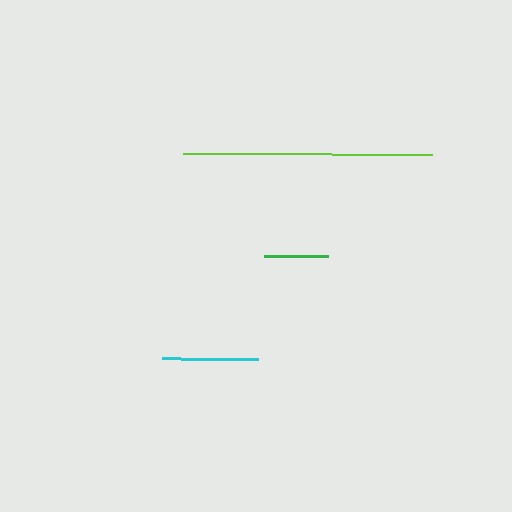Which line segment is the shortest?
The green line is the shortest at approximately 64 pixels.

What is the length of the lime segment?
The lime segment is approximately 249 pixels long.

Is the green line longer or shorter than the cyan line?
The cyan line is longer than the green line.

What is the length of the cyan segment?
The cyan segment is approximately 96 pixels long.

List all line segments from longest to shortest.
From longest to shortest: lime, cyan, green.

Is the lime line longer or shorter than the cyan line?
The lime line is longer than the cyan line.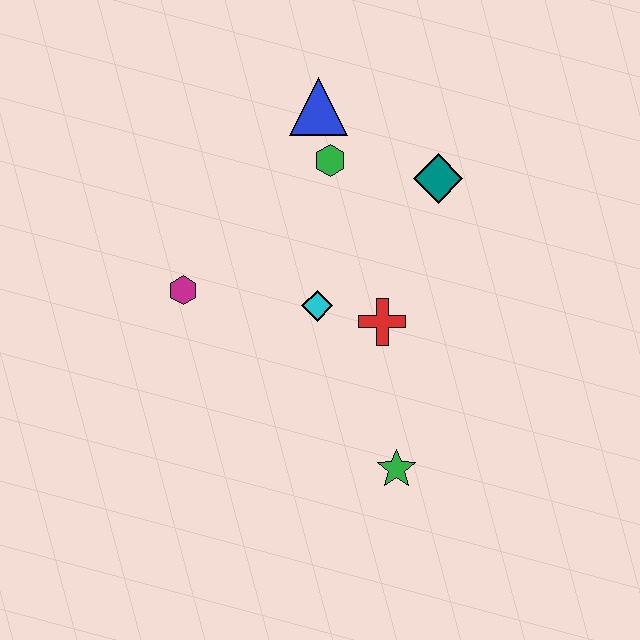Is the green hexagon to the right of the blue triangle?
Yes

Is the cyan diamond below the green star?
No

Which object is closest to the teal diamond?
The green hexagon is closest to the teal diamond.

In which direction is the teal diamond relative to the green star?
The teal diamond is above the green star.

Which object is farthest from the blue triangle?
The green star is farthest from the blue triangle.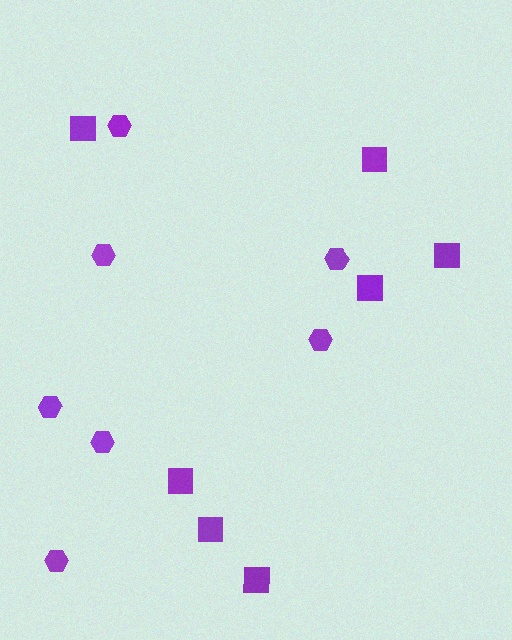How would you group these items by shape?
There are 2 groups: one group of squares (7) and one group of hexagons (7).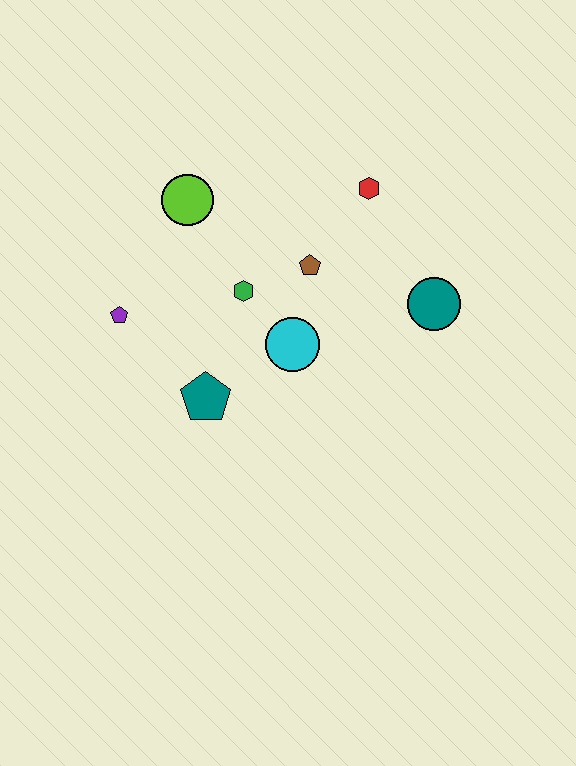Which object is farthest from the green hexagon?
The teal circle is farthest from the green hexagon.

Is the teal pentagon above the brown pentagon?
No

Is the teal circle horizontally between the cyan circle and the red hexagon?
No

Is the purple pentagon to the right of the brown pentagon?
No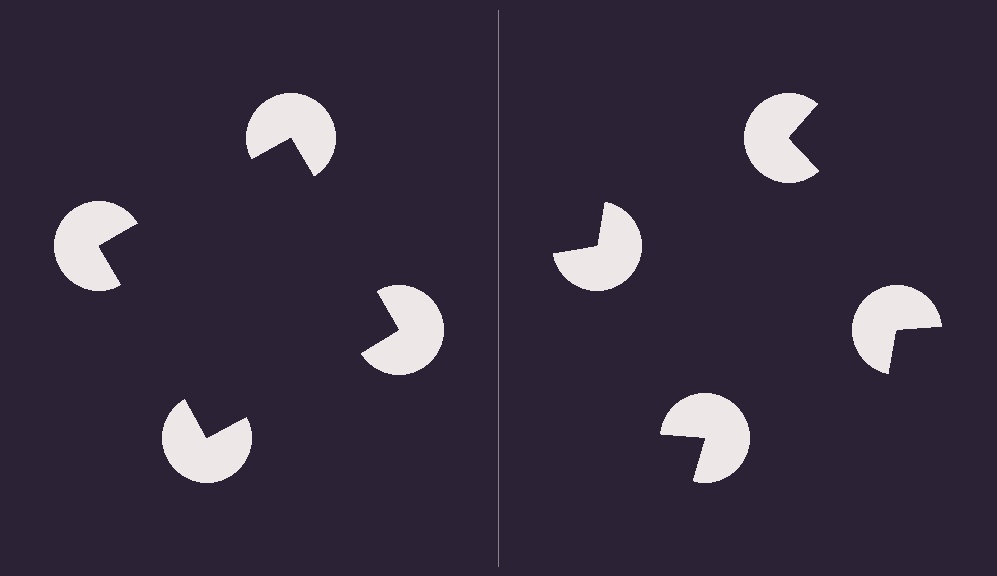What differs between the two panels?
The pac-man discs are positioned identically on both sides; only the wedge orientations differ. On the left they align to a square; on the right they are misaligned.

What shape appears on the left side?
An illusory square.